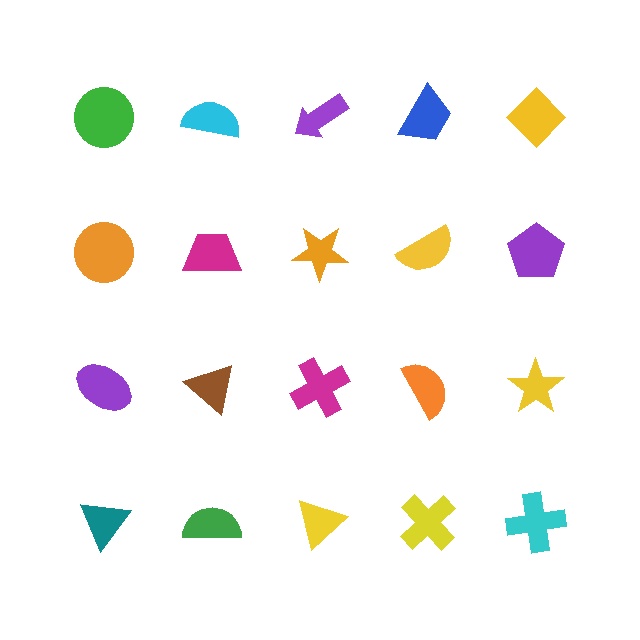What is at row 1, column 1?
A green circle.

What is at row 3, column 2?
A brown triangle.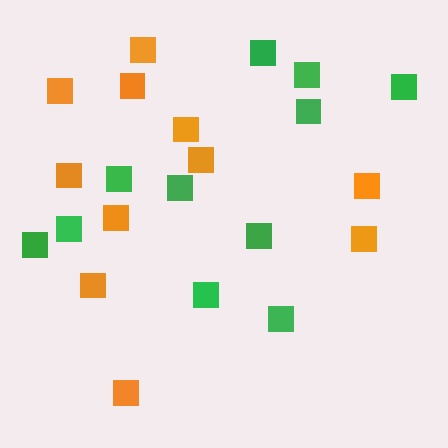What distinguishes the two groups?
There are 2 groups: one group of orange squares (11) and one group of green squares (11).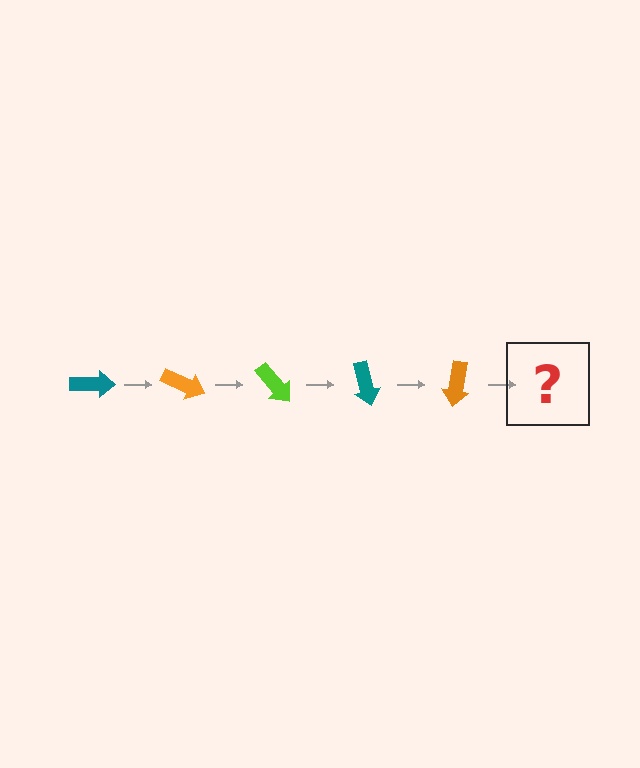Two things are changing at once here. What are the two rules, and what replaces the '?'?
The two rules are that it rotates 25 degrees each step and the color cycles through teal, orange, and lime. The '?' should be a lime arrow, rotated 125 degrees from the start.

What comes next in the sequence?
The next element should be a lime arrow, rotated 125 degrees from the start.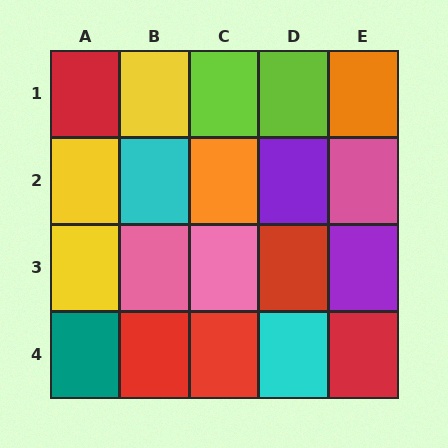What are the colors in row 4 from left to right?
Teal, red, red, cyan, red.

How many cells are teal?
1 cell is teal.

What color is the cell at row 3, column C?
Pink.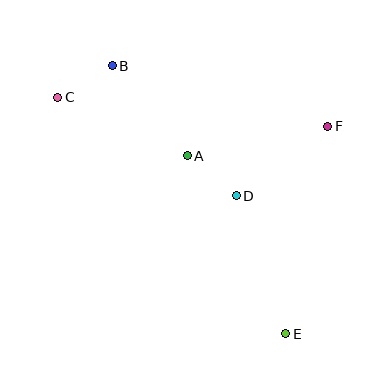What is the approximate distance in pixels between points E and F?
The distance between E and F is approximately 212 pixels.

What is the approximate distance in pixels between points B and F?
The distance between B and F is approximately 224 pixels.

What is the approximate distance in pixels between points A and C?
The distance between A and C is approximately 142 pixels.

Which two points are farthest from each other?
Points C and E are farthest from each other.